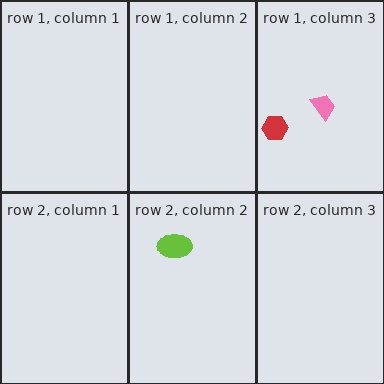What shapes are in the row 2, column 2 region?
The lime ellipse.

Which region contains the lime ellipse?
The row 2, column 2 region.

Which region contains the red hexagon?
The row 1, column 3 region.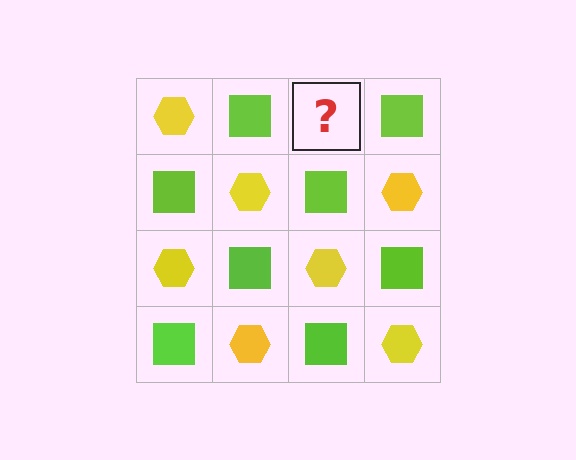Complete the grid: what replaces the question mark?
The question mark should be replaced with a yellow hexagon.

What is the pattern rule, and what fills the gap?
The rule is that it alternates yellow hexagon and lime square in a checkerboard pattern. The gap should be filled with a yellow hexagon.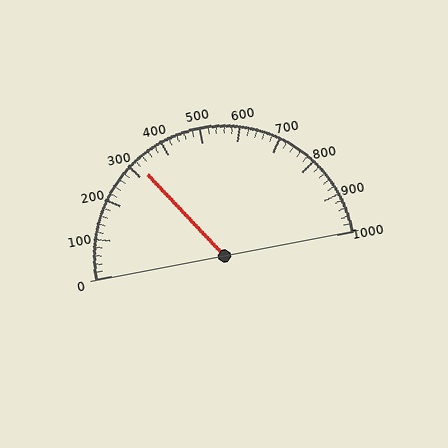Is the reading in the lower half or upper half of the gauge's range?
The reading is in the lower half of the range (0 to 1000).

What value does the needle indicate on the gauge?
The needle indicates approximately 320.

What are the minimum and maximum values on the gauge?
The gauge ranges from 0 to 1000.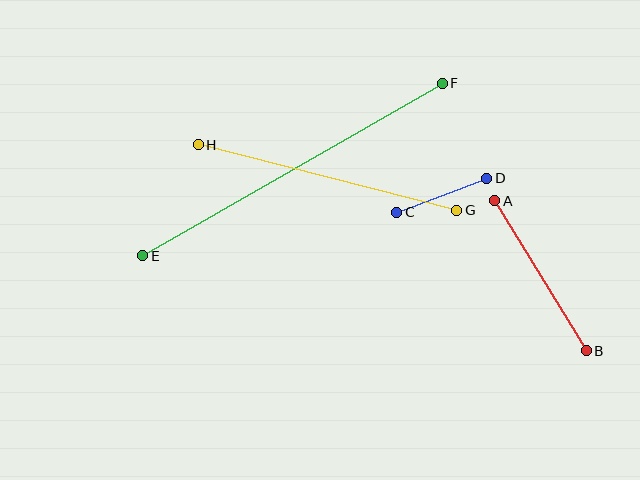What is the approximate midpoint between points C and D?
The midpoint is at approximately (442, 195) pixels.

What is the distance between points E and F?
The distance is approximately 345 pixels.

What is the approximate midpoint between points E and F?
The midpoint is at approximately (292, 170) pixels.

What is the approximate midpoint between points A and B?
The midpoint is at approximately (540, 276) pixels.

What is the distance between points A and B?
The distance is approximately 176 pixels.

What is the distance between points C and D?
The distance is approximately 96 pixels.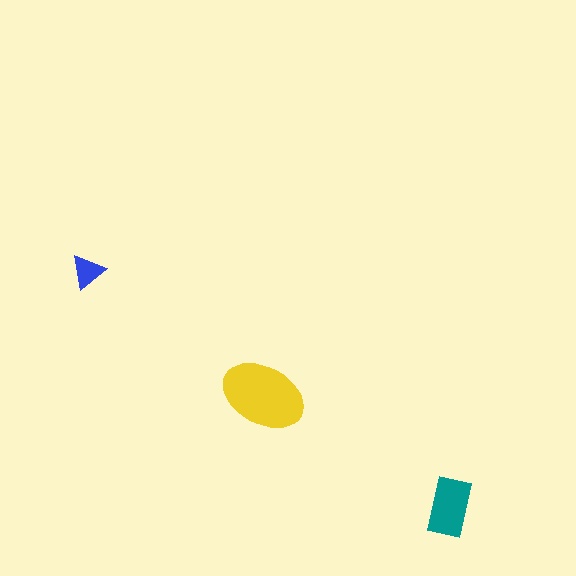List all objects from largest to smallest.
The yellow ellipse, the teal rectangle, the blue triangle.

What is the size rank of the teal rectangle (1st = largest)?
2nd.